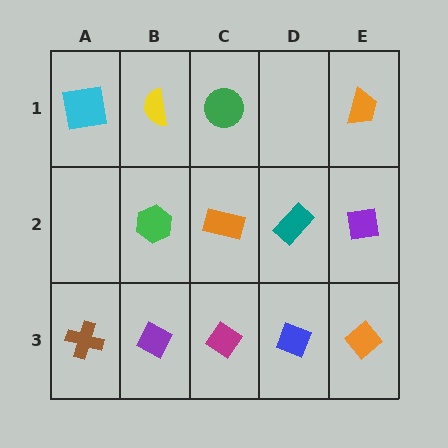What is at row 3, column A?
A brown cross.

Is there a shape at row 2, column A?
No, that cell is empty.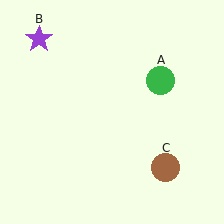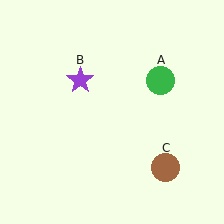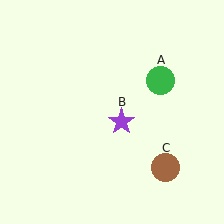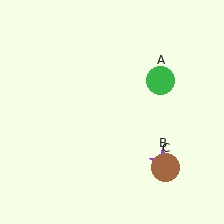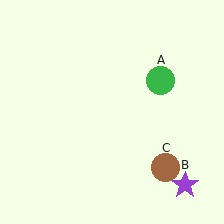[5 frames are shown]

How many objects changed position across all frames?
1 object changed position: purple star (object B).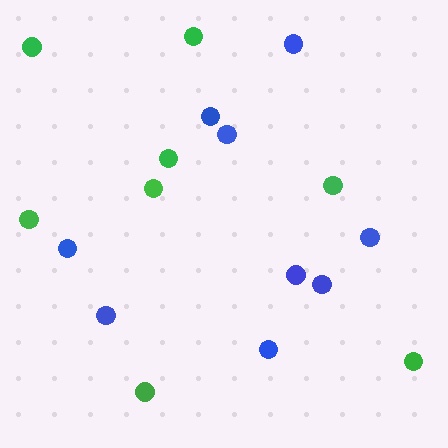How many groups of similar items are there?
There are 2 groups: one group of blue circles (9) and one group of green circles (8).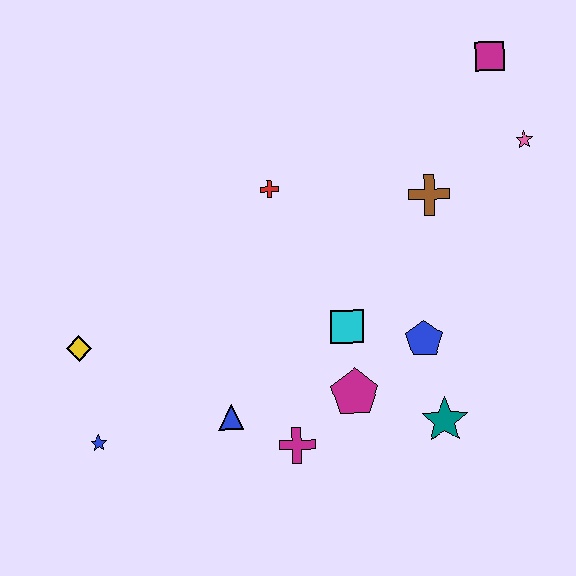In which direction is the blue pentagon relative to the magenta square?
The blue pentagon is below the magenta square.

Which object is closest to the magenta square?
The pink star is closest to the magenta square.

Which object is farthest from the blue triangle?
The magenta square is farthest from the blue triangle.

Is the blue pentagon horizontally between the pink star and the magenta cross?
Yes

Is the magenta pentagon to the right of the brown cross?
No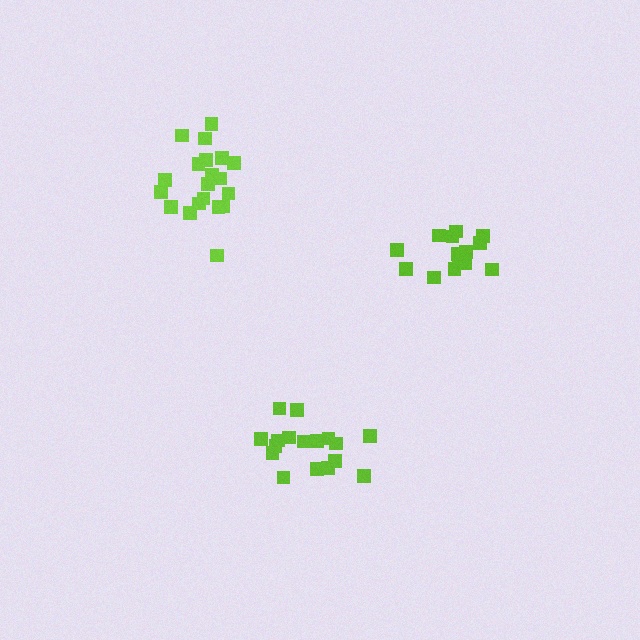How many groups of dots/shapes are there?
There are 3 groups.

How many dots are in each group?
Group 1: 17 dots, Group 2: 20 dots, Group 3: 15 dots (52 total).